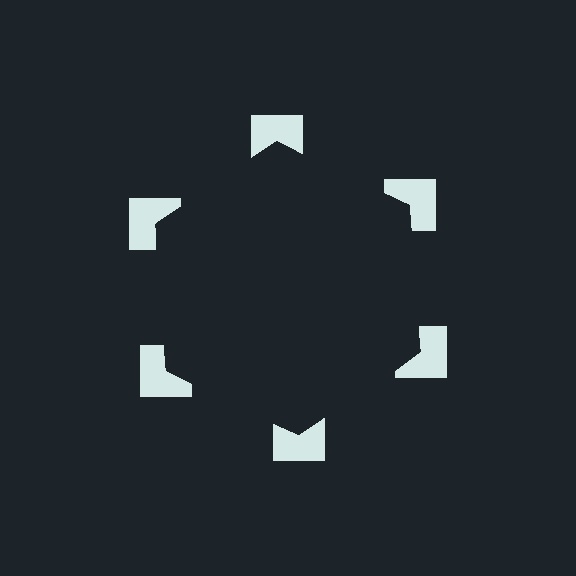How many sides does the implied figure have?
6 sides.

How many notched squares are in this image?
There are 6 — one at each vertex of the illusory hexagon.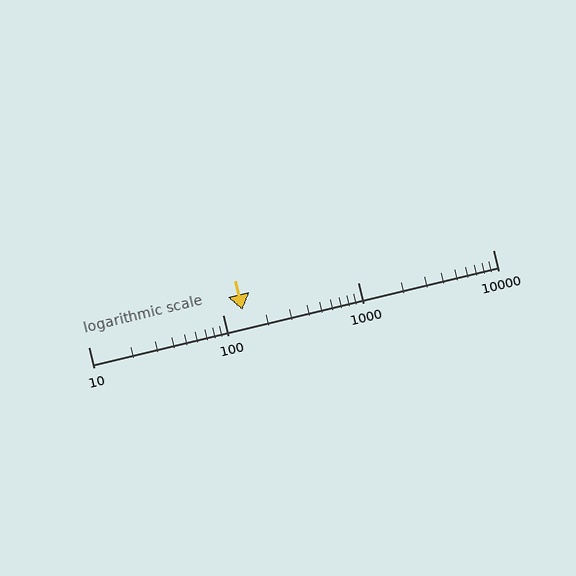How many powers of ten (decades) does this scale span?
The scale spans 3 decades, from 10 to 10000.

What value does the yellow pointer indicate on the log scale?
The pointer indicates approximately 140.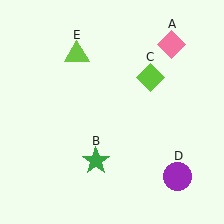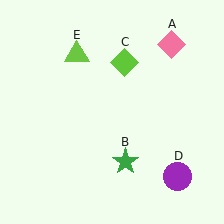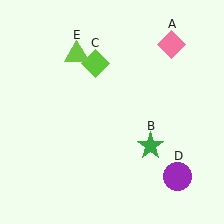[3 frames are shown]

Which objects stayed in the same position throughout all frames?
Pink diamond (object A) and purple circle (object D) and lime triangle (object E) remained stationary.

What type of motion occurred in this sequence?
The green star (object B), lime diamond (object C) rotated counterclockwise around the center of the scene.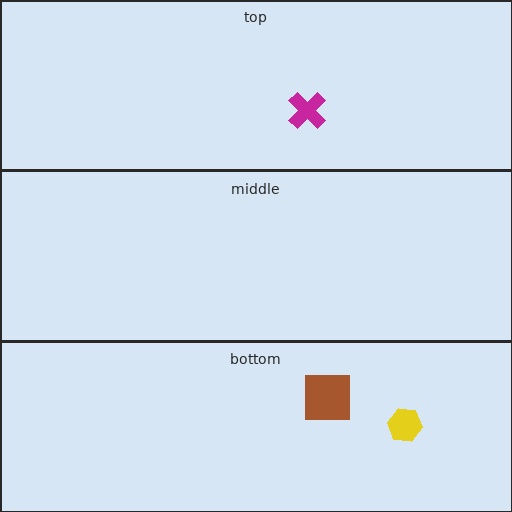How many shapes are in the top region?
1.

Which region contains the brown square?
The bottom region.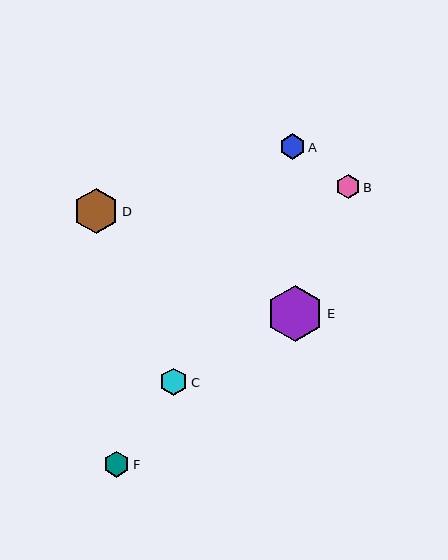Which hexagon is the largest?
Hexagon E is the largest with a size of approximately 57 pixels.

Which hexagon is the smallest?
Hexagon B is the smallest with a size of approximately 24 pixels.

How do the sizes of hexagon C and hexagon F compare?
Hexagon C and hexagon F are approximately the same size.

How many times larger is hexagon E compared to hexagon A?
Hexagon E is approximately 2.2 times the size of hexagon A.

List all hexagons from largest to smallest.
From largest to smallest: E, D, C, F, A, B.